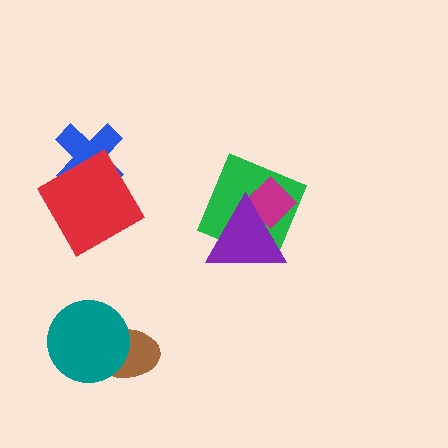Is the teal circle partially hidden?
No, no other shape covers it.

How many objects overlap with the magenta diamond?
2 objects overlap with the magenta diamond.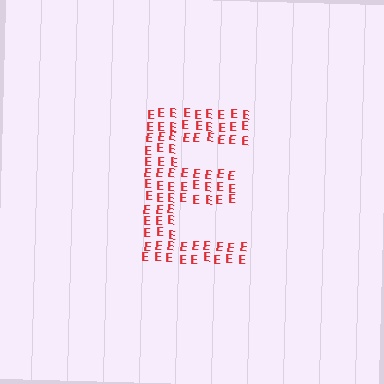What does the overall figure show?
The overall figure shows the letter E.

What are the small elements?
The small elements are letter E's.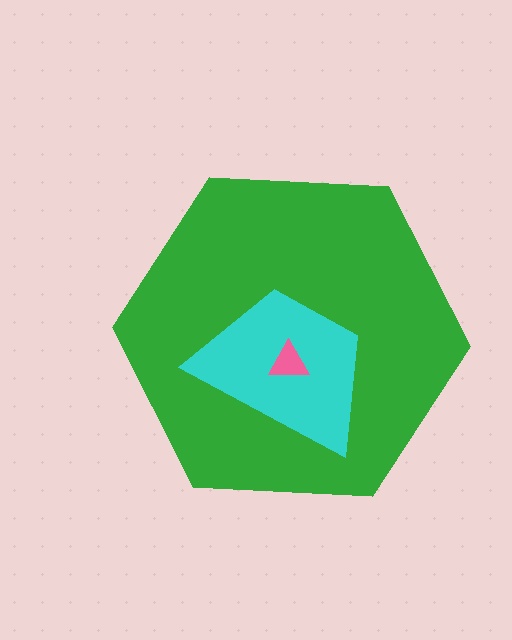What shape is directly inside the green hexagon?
The cyan trapezoid.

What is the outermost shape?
The green hexagon.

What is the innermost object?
The pink triangle.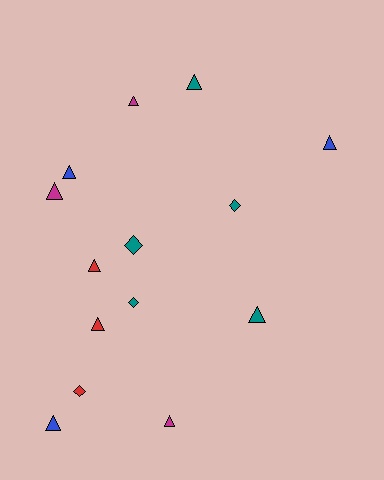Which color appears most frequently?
Teal, with 5 objects.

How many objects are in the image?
There are 14 objects.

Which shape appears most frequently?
Triangle, with 10 objects.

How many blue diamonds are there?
There are no blue diamonds.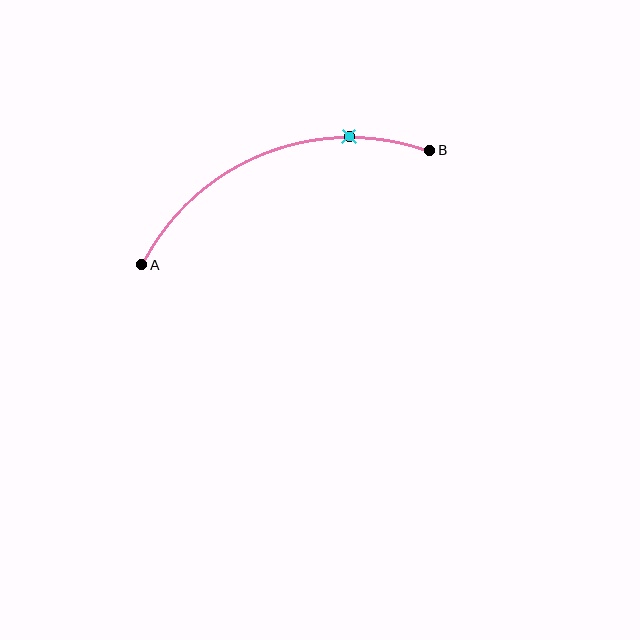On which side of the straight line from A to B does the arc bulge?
The arc bulges above the straight line connecting A and B.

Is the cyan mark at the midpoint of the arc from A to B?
No. The cyan mark lies on the arc but is closer to endpoint B. The arc midpoint would be at the point on the curve equidistant along the arc from both A and B.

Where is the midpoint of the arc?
The arc midpoint is the point on the curve farthest from the straight line joining A and B. It sits above that line.